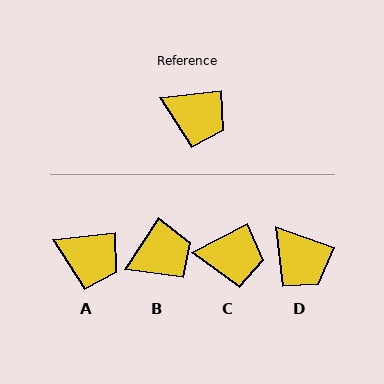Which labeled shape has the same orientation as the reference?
A.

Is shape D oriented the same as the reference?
No, it is off by about 25 degrees.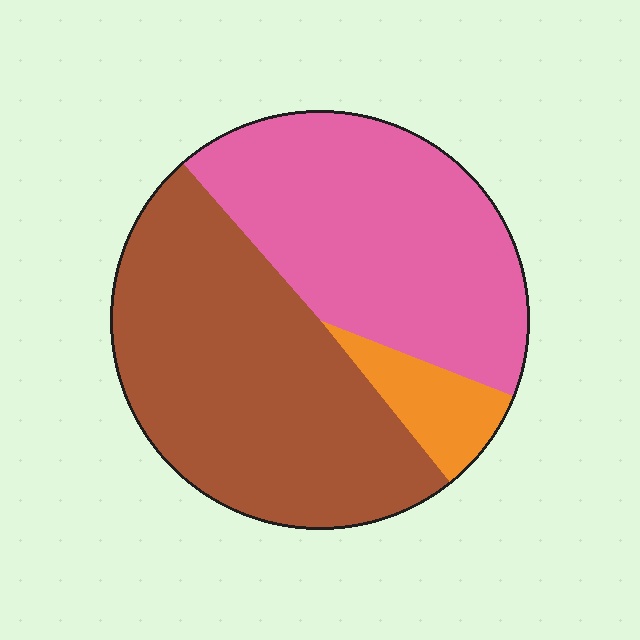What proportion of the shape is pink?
Pink takes up about two fifths (2/5) of the shape.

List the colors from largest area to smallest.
From largest to smallest: brown, pink, orange.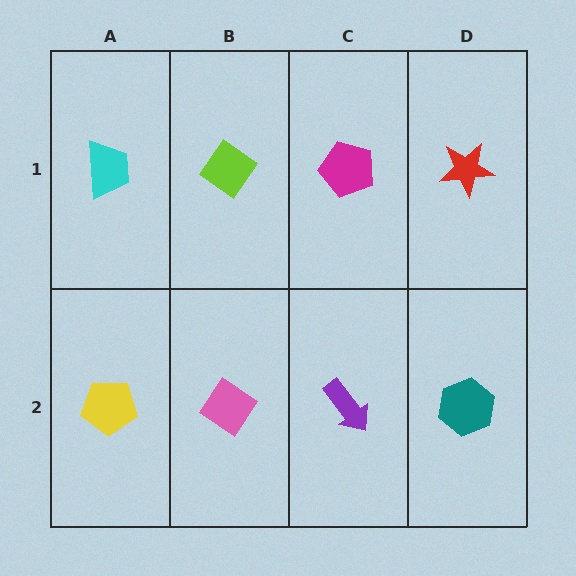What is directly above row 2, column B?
A lime diamond.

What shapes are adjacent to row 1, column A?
A yellow pentagon (row 2, column A), a lime diamond (row 1, column B).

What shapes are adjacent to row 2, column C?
A magenta pentagon (row 1, column C), a pink diamond (row 2, column B), a teal hexagon (row 2, column D).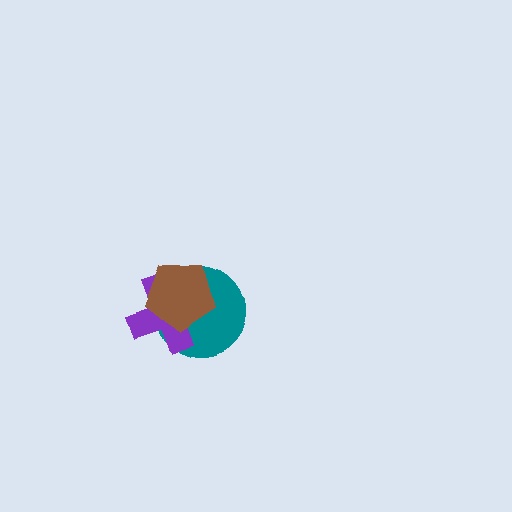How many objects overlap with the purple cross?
2 objects overlap with the purple cross.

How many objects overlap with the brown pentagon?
2 objects overlap with the brown pentagon.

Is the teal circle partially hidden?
Yes, it is partially covered by another shape.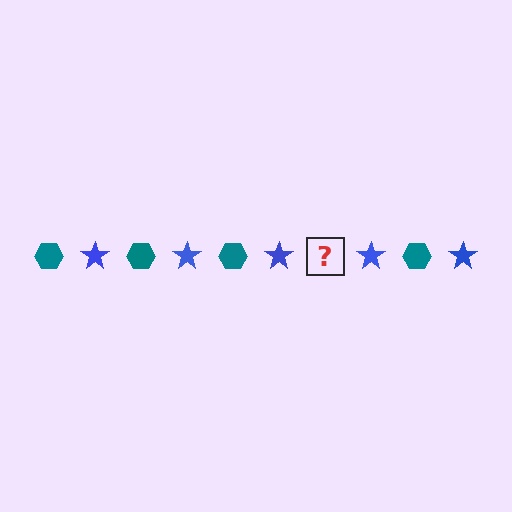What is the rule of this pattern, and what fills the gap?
The rule is that the pattern alternates between teal hexagon and blue star. The gap should be filled with a teal hexagon.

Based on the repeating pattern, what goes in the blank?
The blank should be a teal hexagon.